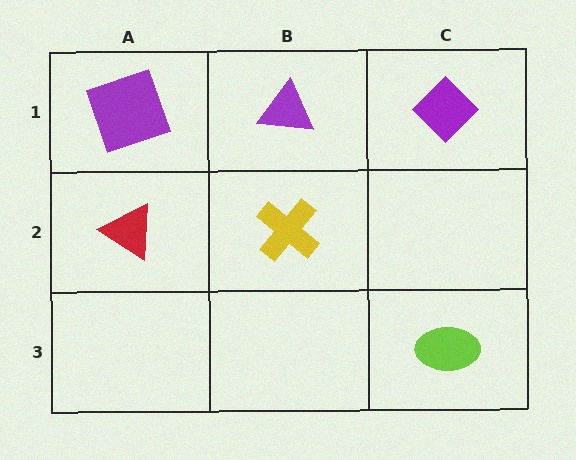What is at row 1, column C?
A purple diamond.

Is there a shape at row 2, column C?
No, that cell is empty.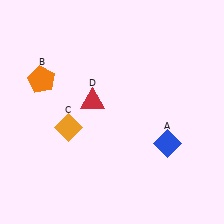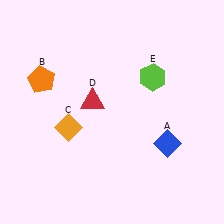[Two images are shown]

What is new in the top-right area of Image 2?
A lime hexagon (E) was added in the top-right area of Image 2.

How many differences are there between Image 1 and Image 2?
There is 1 difference between the two images.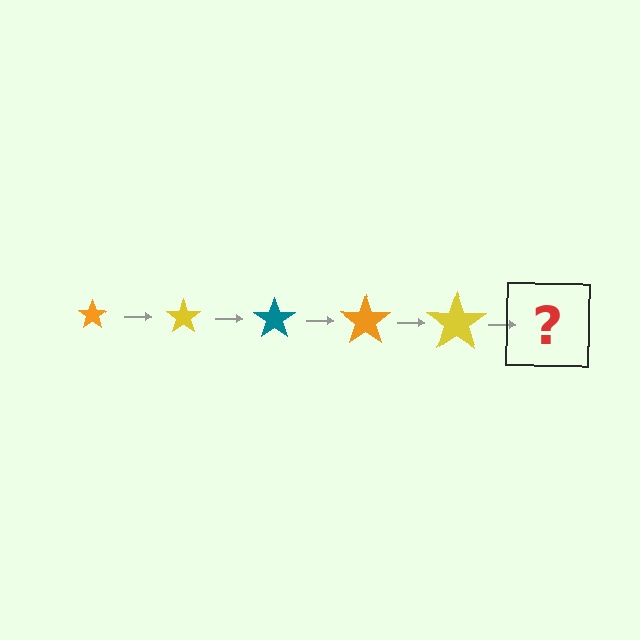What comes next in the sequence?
The next element should be a teal star, larger than the previous one.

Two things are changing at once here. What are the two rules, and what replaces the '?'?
The two rules are that the star grows larger each step and the color cycles through orange, yellow, and teal. The '?' should be a teal star, larger than the previous one.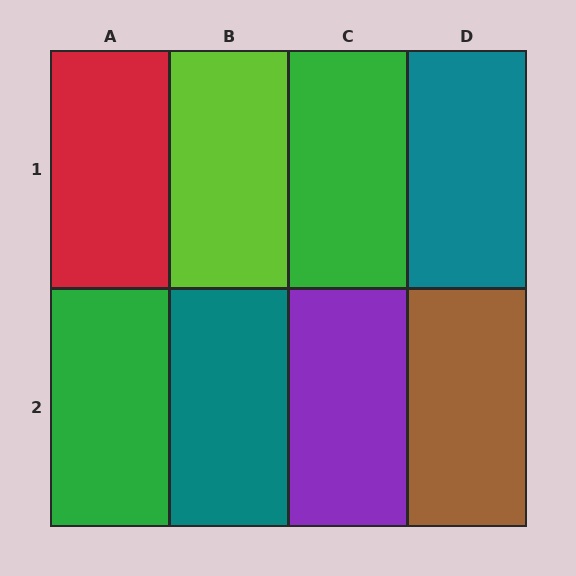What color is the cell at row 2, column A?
Green.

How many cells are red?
1 cell is red.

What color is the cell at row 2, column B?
Teal.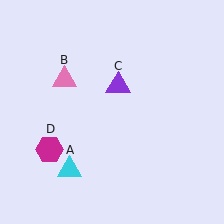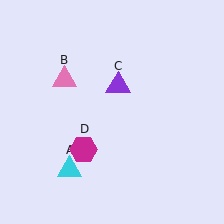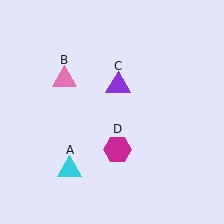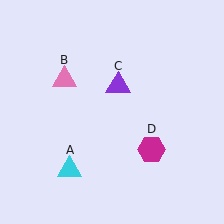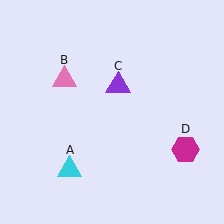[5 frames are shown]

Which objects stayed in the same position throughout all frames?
Cyan triangle (object A) and pink triangle (object B) and purple triangle (object C) remained stationary.